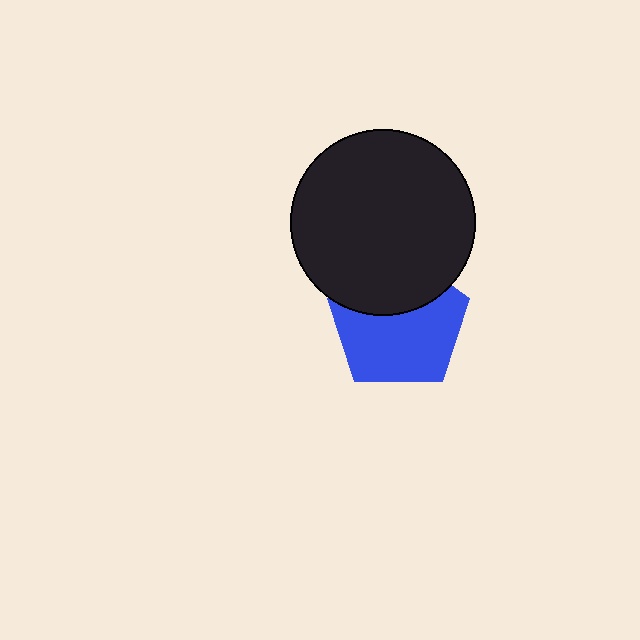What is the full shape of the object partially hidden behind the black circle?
The partially hidden object is a blue pentagon.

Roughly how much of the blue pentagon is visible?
About half of it is visible (roughly 64%).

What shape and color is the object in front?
The object in front is a black circle.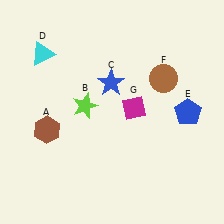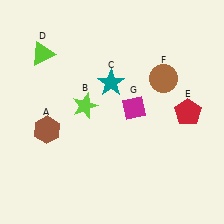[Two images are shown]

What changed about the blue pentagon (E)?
In Image 1, E is blue. In Image 2, it changed to red.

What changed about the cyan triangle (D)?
In Image 1, D is cyan. In Image 2, it changed to lime.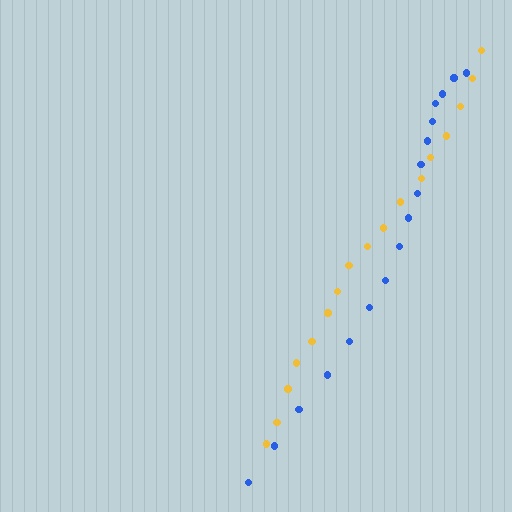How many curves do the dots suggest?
There are 2 distinct paths.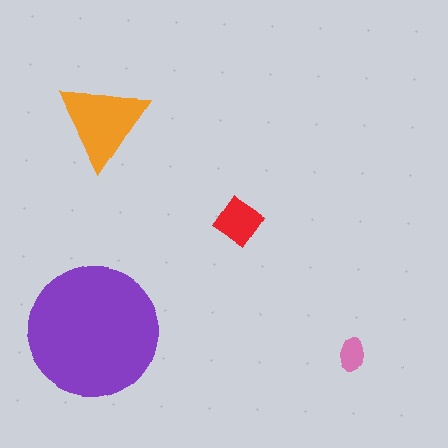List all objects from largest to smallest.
The purple circle, the orange triangle, the red diamond, the pink ellipse.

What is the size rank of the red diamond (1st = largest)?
3rd.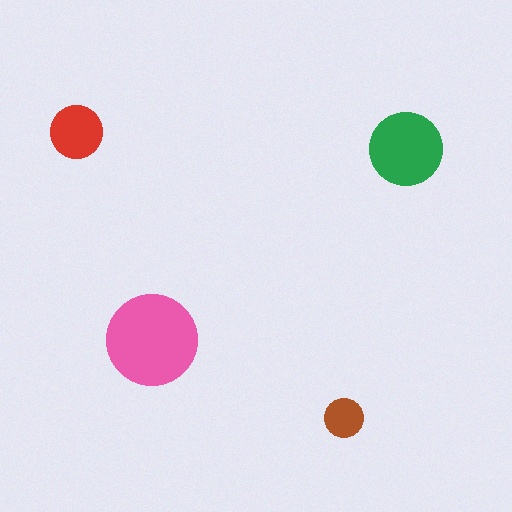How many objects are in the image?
There are 4 objects in the image.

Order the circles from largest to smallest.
the pink one, the green one, the red one, the brown one.